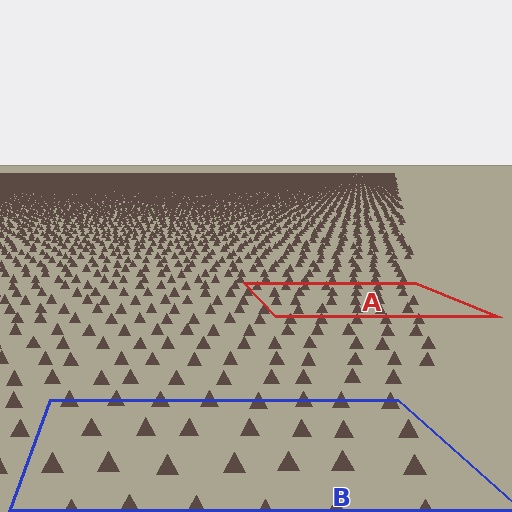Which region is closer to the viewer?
Region B is closer. The texture elements there are larger and more spread out.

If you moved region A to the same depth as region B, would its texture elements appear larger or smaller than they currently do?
They would appear larger. At a closer depth, the same texture elements are projected at a bigger on-screen size.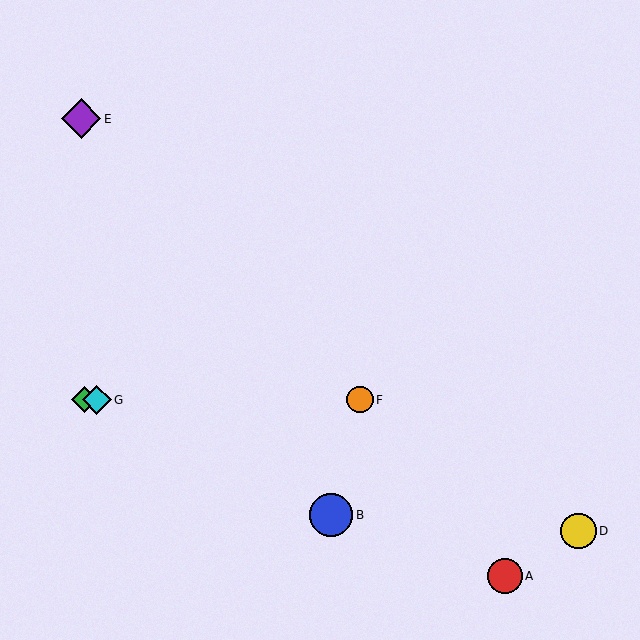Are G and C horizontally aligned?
Yes, both are at y≈400.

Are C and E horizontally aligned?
No, C is at y≈400 and E is at y≈119.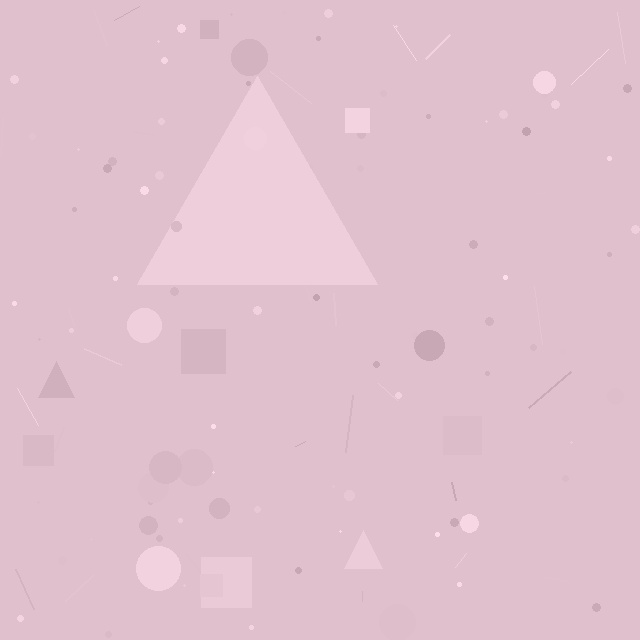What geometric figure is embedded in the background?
A triangle is embedded in the background.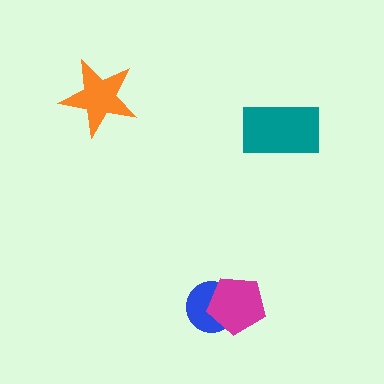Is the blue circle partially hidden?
Yes, it is partially covered by another shape.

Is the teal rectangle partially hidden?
No, no other shape covers it.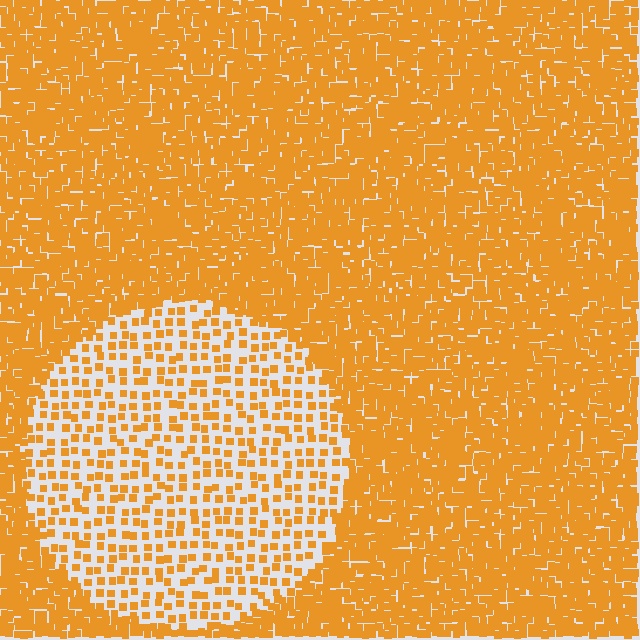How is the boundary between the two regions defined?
The boundary is defined by a change in element density (approximately 2.9x ratio). All elements are the same color, size, and shape.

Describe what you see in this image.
The image contains small orange elements arranged at two different densities. A circle-shaped region is visible where the elements are less densely packed than the surrounding area.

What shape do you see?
I see a circle.